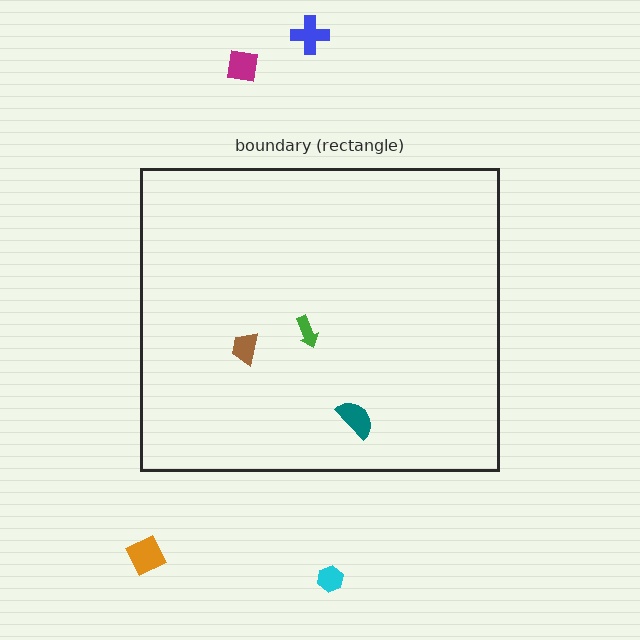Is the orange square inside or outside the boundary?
Outside.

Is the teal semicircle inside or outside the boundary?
Inside.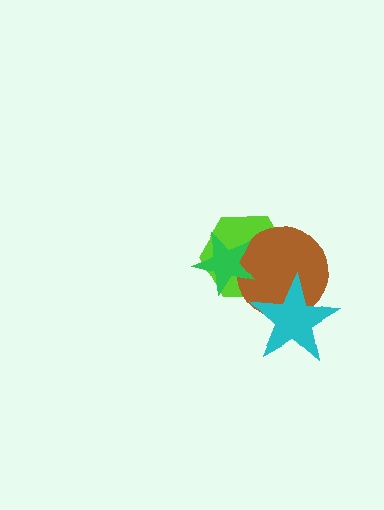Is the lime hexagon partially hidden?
Yes, it is partially covered by another shape.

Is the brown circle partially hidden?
Yes, it is partially covered by another shape.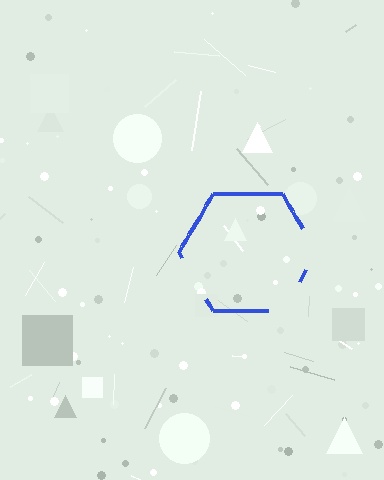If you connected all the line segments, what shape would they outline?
They would outline a hexagon.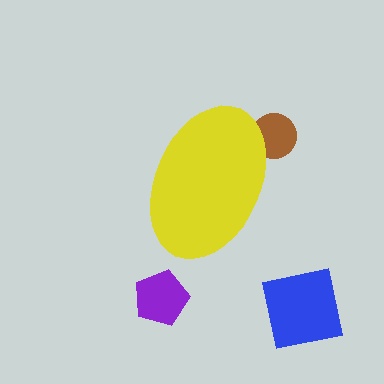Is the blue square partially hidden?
No, the blue square is fully visible.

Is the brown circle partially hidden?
Yes, the brown circle is partially hidden behind the yellow ellipse.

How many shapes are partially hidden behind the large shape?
1 shape is partially hidden.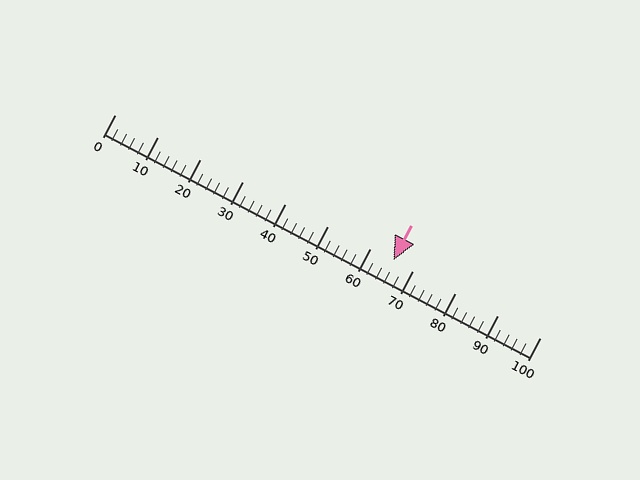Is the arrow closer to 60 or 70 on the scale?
The arrow is closer to 70.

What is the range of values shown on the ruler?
The ruler shows values from 0 to 100.